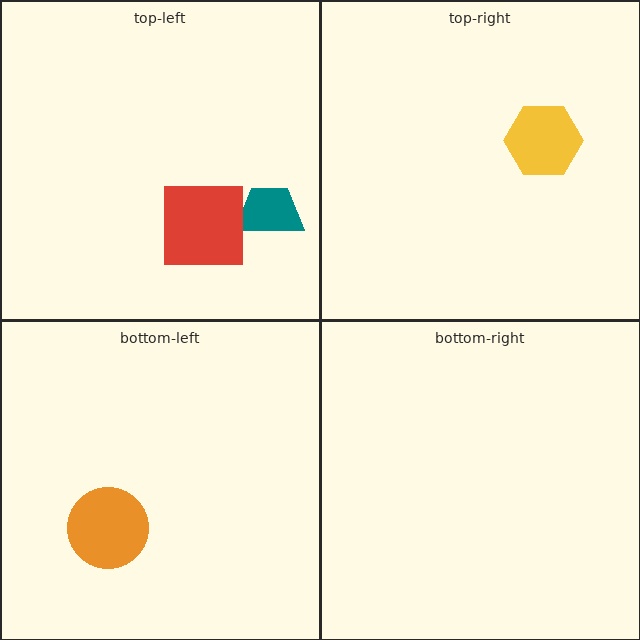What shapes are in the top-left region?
The teal trapezoid, the red square.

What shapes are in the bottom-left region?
The orange circle.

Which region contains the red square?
The top-left region.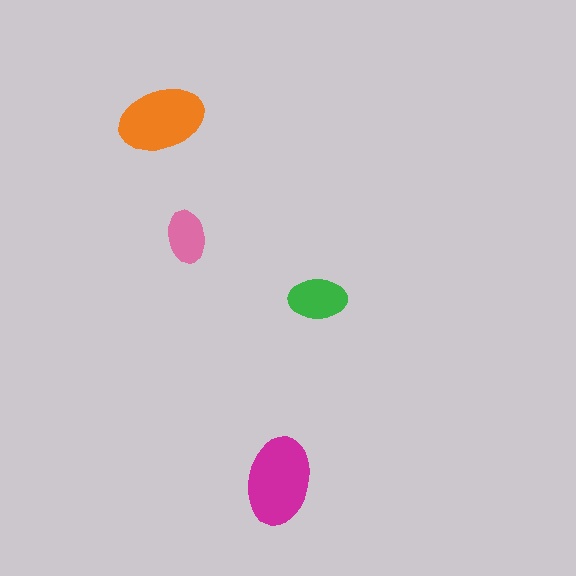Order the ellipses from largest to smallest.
the magenta one, the orange one, the green one, the pink one.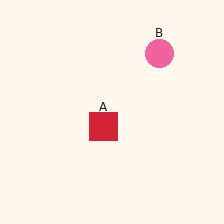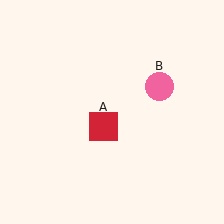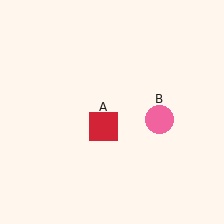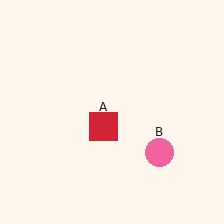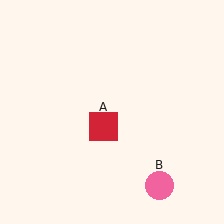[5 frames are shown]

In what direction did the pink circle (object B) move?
The pink circle (object B) moved down.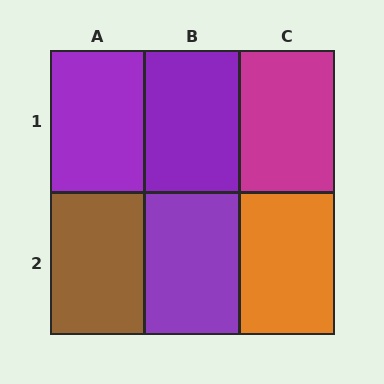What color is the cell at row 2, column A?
Brown.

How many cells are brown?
1 cell is brown.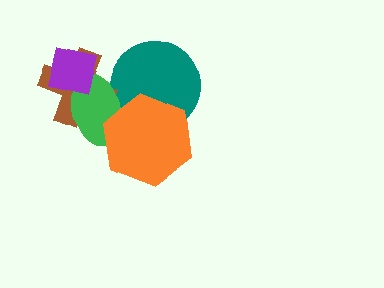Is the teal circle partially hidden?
Yes, it is partially covered by another shape.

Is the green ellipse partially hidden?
Yes, it is partially covered by another shape.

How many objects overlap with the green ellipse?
5 objects overlap with the green ellipse.